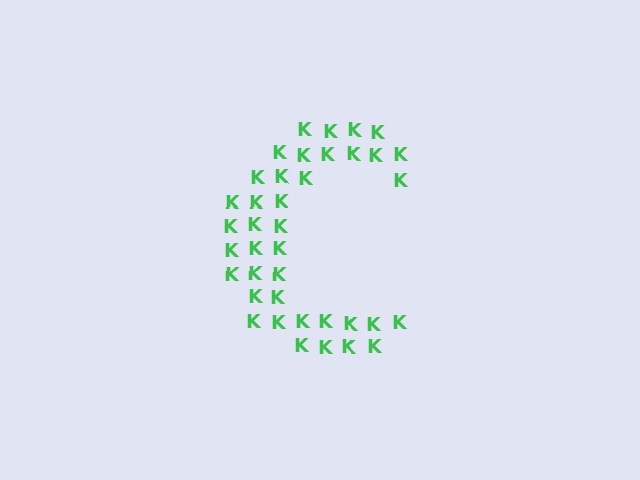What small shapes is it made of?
It is made of small letter K's.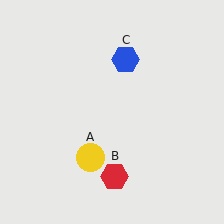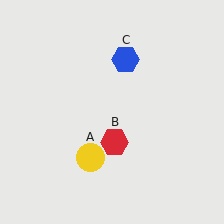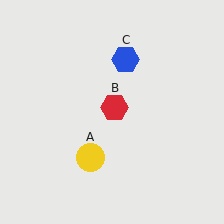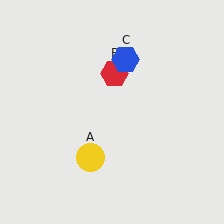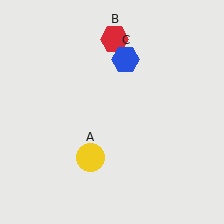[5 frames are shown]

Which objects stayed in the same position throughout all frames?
Yellow circle (object A) and blue hexagon (object C) remained stationary.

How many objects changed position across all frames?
1 object changed position: red hexagon (object B).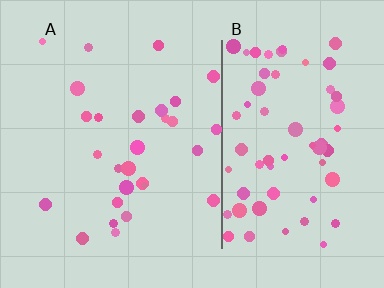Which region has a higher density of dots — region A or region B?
B (the right).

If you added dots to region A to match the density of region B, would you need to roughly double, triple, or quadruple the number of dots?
Approximately double.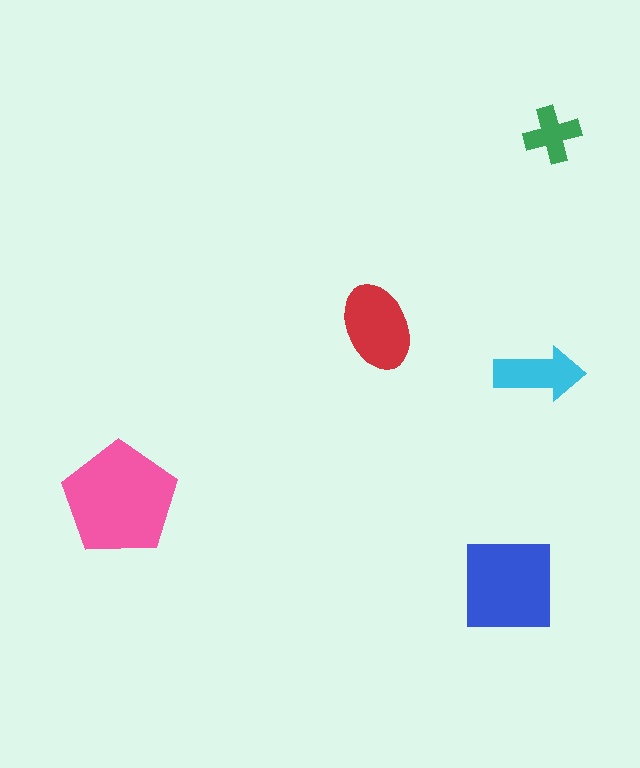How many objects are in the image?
There are 5 objects in the image.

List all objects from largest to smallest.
The pink pentagon, the blue square, the red ellipse, the cyan arrow, the green cross.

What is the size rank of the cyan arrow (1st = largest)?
4th.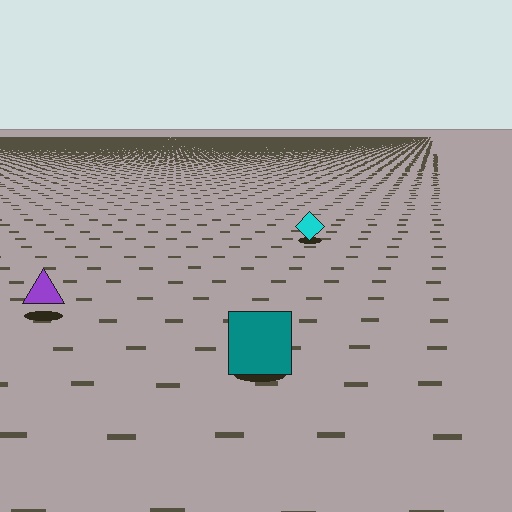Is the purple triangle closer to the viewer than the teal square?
No. The teal square is closer — you can tell from the texture gradient: the ground texture is coarser near it.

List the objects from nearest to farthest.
From nearest to farthest: the teal square, the purple triangle, the cyan diamond.